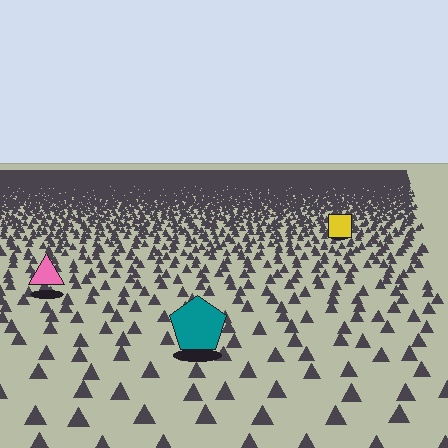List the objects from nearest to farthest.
From nearest to farthest: the teal pentagon, the pink triangle, the yellow square.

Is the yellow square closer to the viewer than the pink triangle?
No. The pink triangle is closer — you can tell from the texture gradient: the ground texture is coarser near it.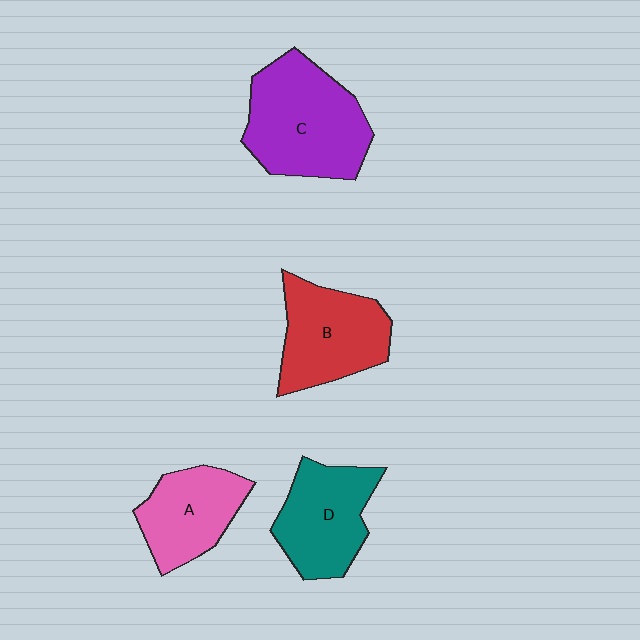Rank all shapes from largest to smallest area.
From largest to smallest: C (purple), B (red), D (teal), A (pink).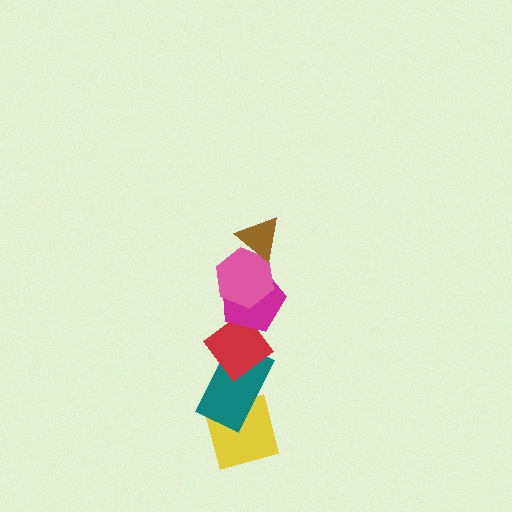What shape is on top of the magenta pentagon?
The pink hexagon is on top of the magenta pentagon.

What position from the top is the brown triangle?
The brown triangle is 1st from the top.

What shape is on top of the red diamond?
The magenta pentagon is on top of the red diamond.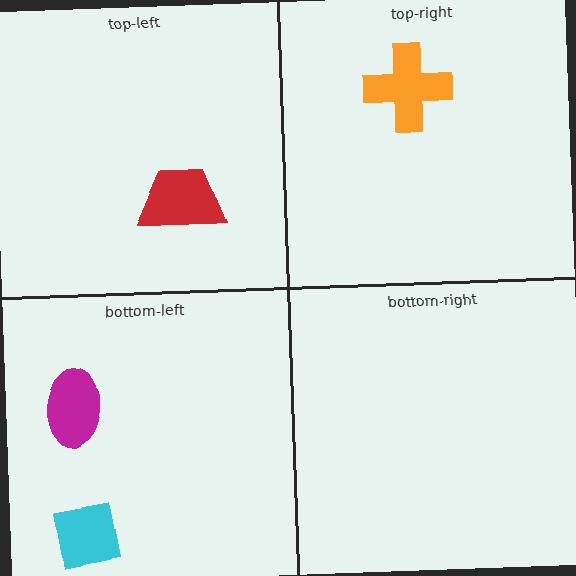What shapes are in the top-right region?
The orange cross.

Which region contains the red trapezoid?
The top-left region.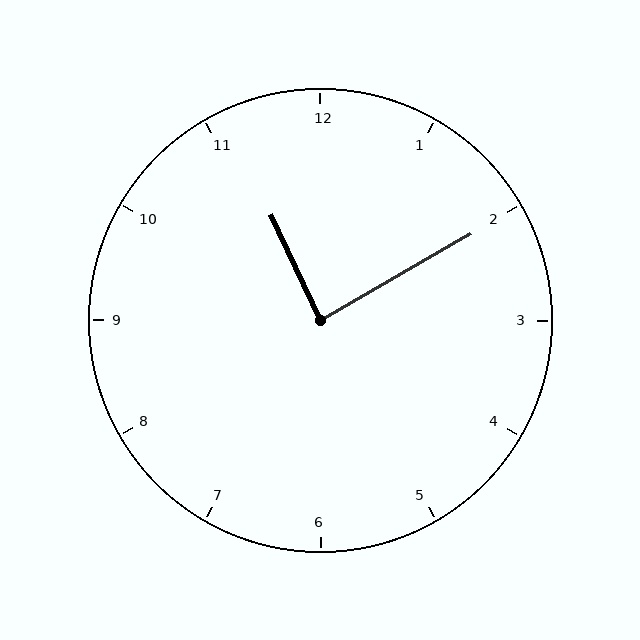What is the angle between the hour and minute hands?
Approximately 85 degrees.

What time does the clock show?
11:10.